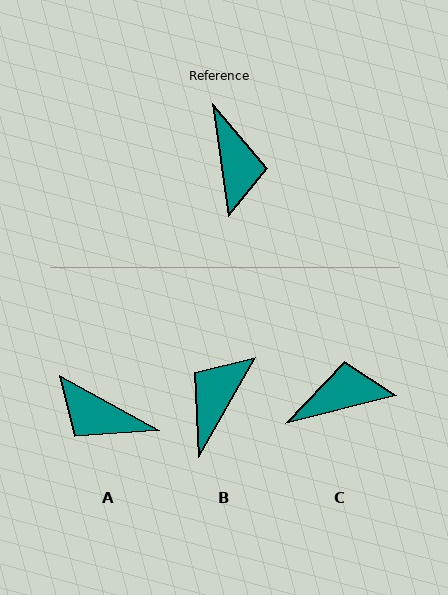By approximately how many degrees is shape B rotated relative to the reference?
Approximately 142 degrees counter-clockwise.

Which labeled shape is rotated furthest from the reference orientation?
B, about 142 degrees away.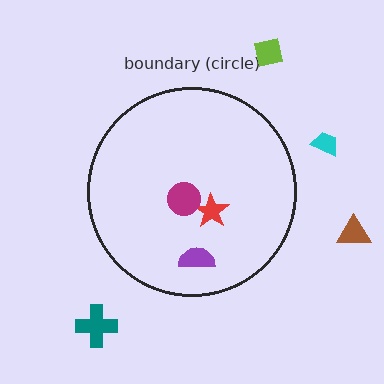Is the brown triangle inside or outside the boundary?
Outside.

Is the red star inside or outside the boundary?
Inside.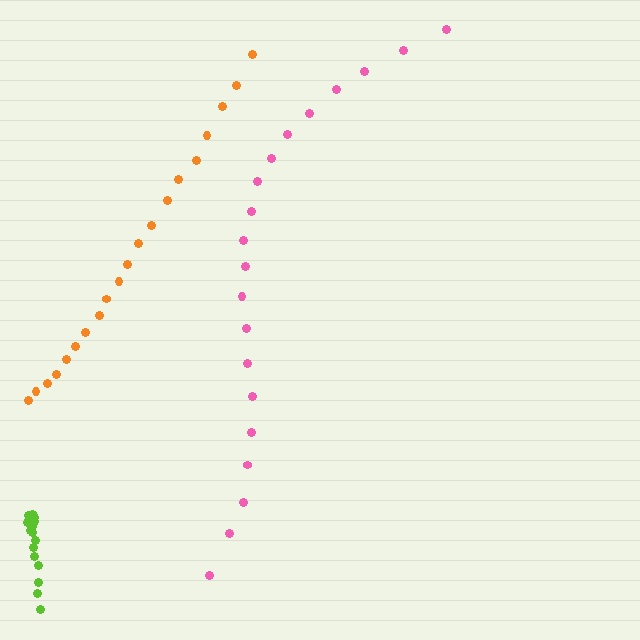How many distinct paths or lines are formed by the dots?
There are 3 distinct paths.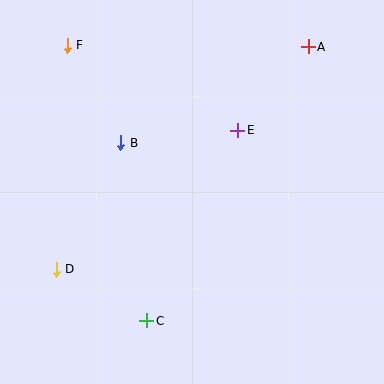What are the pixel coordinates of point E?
Point E is at (238, 130).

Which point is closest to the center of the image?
Point E at (238, 130) is closest to the center.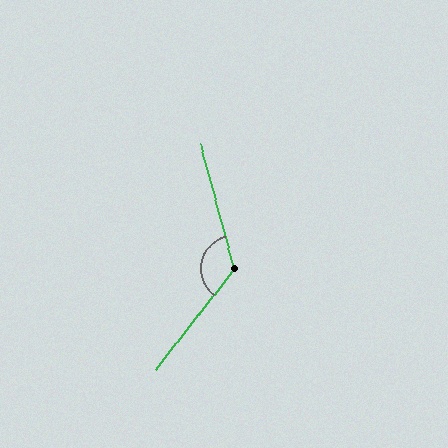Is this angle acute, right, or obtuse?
It is obtuse.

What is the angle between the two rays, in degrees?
Approximately 127 degrees.